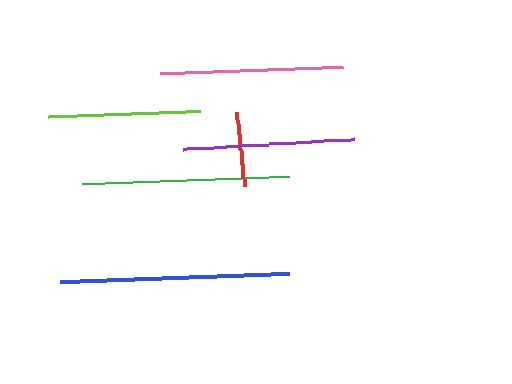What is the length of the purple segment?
The purple segment is approximately 171 pixels long.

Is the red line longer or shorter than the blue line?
The blue line is longer than the red line.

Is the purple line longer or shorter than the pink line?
The pink line is longer than the purple line.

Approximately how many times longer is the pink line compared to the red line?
The pink line is approximately 2.4 times the length of the red line.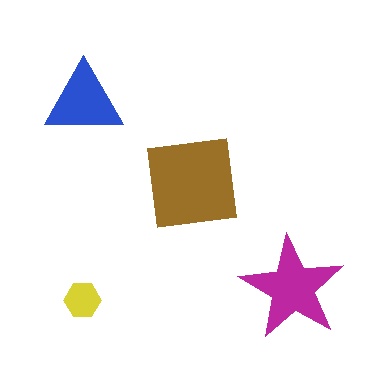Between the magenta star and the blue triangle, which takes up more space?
The magenta star.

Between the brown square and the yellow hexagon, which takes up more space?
The brown square.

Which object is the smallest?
The yellow hexagon.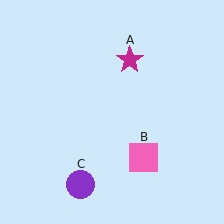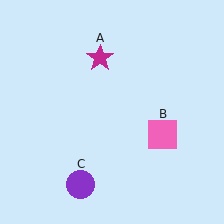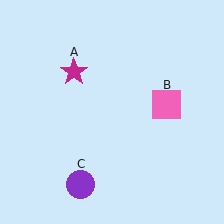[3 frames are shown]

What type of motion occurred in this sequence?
The magenta star (object A), pink square (object B) rotated counterclockwise around the center of the scene.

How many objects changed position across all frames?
2 objects changed position: magenta star (object A), pink square (object B).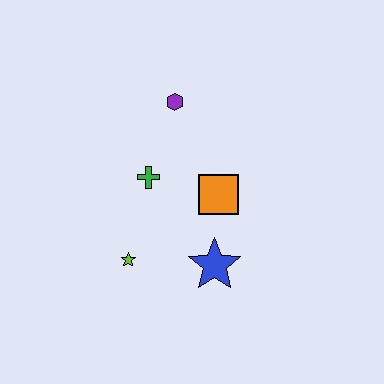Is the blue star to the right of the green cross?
Yes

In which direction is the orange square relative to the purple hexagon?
The orange square is below the purple hexagon.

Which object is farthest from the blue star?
The purple hexagon is farthest from the blue star.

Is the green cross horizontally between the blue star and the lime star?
Yes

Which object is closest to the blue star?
The orange square is closest to the blue star.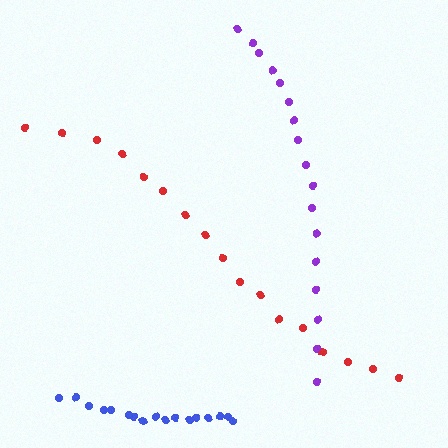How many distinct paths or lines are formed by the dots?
There are 3 distinct paths.